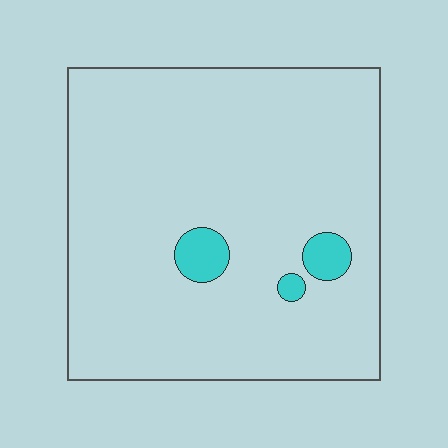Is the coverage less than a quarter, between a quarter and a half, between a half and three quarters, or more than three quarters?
Less than a quarter.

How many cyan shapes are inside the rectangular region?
3.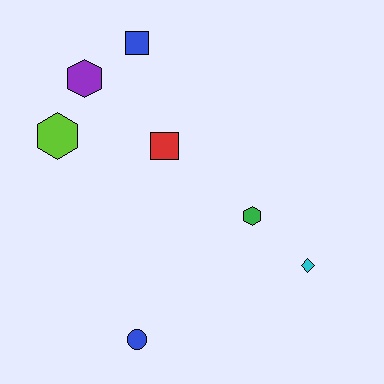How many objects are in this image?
There are 7 objects.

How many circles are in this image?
There is 1 circle.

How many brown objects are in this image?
There are no brown objects.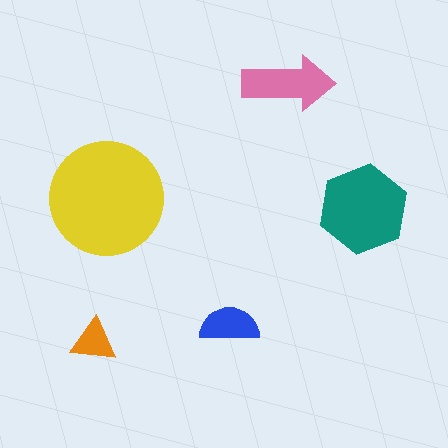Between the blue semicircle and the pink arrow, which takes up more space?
The pink arrow.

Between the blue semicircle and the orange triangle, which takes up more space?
The blue semicircle.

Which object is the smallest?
The orange triangle.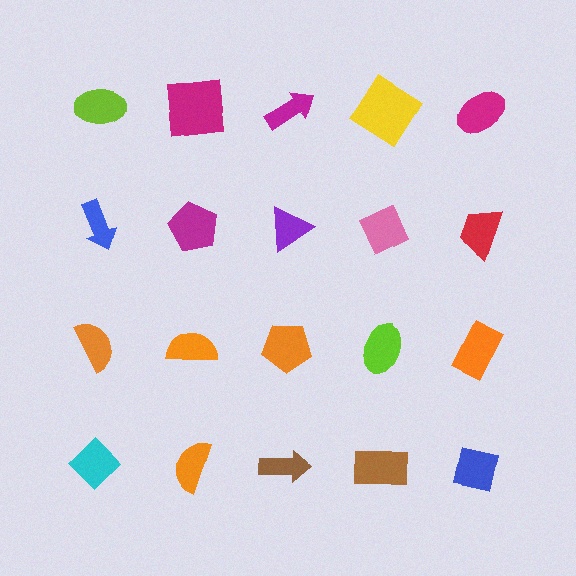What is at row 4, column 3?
A brown arrow.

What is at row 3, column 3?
An orange pentagon.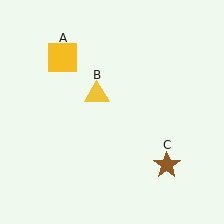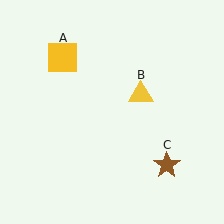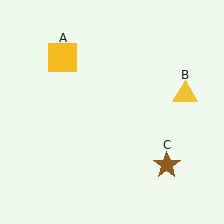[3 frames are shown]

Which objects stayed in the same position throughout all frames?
Yellow square (object A) and brown star (object C) remained stationary.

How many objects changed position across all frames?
1 object changed position: yellow triangle (object B).